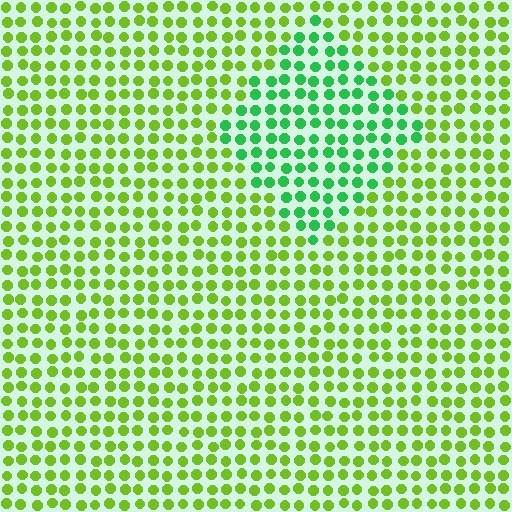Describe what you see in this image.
The image is filled with small lime elements in a uniform arrangement. A diamond-shaped region is visible where the elements are tinted to a slightly different hue, forming a subtle color boundary.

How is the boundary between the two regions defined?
The boundary is defined purely by a slight shift in hue (about 43 degrees). Spacing, size, and orientation are identical on both sides.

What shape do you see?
I see a diamond.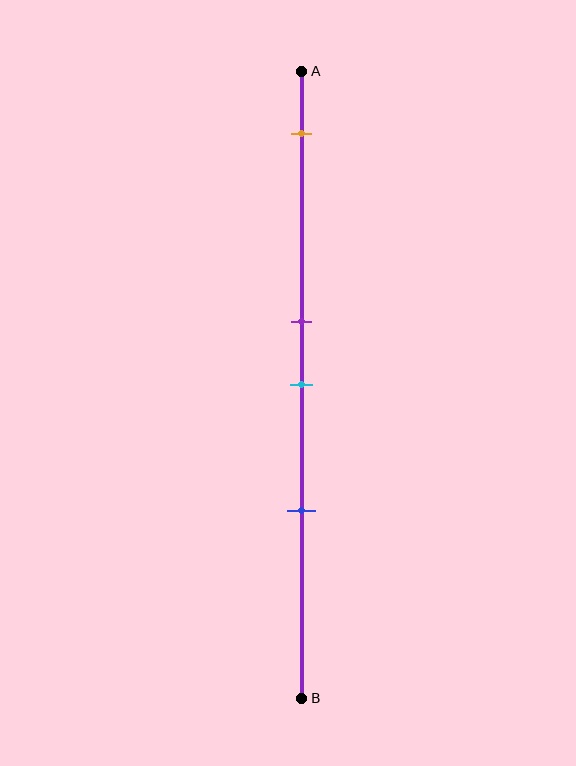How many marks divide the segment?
There are 4 marks dividing the segment.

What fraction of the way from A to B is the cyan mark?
The cyan mark is approximately 50% (0.5) of the way from A to B.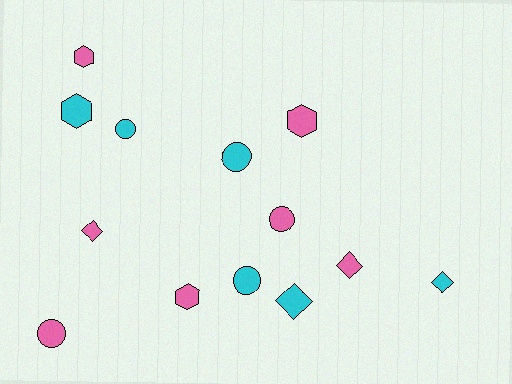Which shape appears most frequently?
Circle, with 5 objects.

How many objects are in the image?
There are 13 objects.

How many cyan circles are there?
There are 3 cyan circles.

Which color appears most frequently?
Pink, with 7 objects.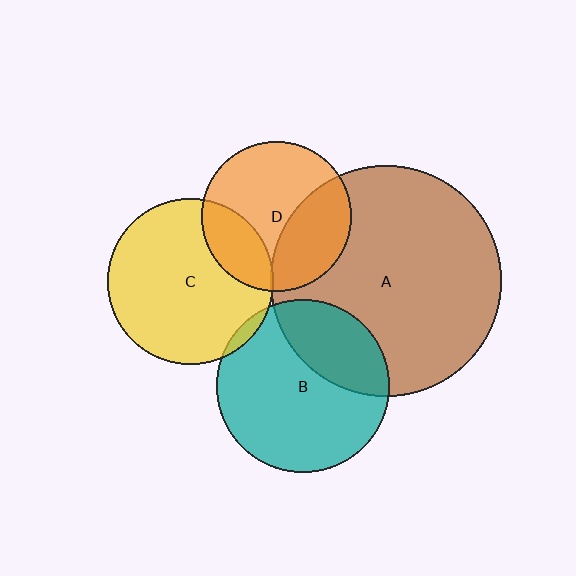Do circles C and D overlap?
Yes.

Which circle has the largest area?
Circle A (brown).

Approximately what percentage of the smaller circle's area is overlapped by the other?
Approximately 25%.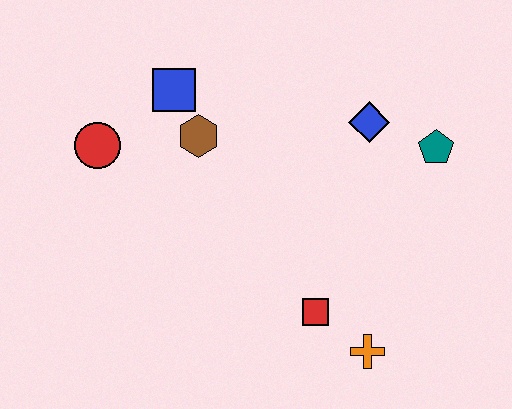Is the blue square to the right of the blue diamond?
No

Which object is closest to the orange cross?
The red square is closest to the orange cross.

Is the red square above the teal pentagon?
No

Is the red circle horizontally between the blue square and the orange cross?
No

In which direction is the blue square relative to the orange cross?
The blue square is above the orange cross.